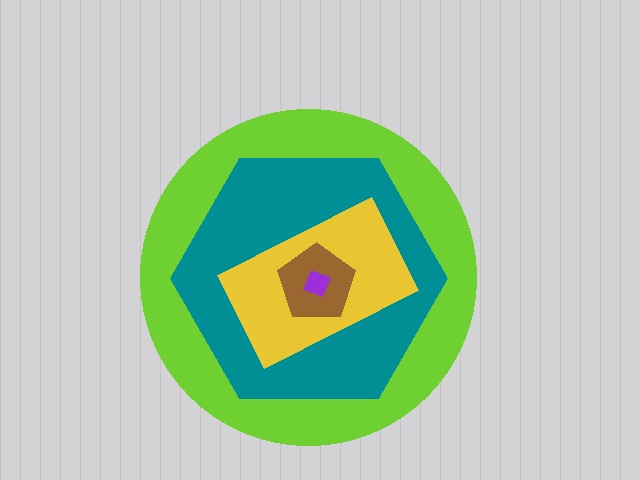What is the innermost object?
The purple square.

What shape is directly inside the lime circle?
The teal hexagon.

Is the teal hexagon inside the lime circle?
Yes.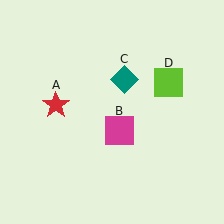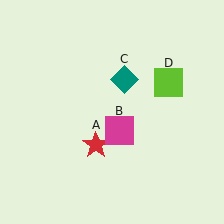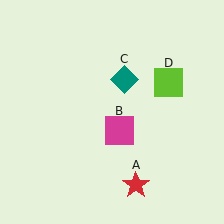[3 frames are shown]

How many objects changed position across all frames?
1 object changed position: red star (object A).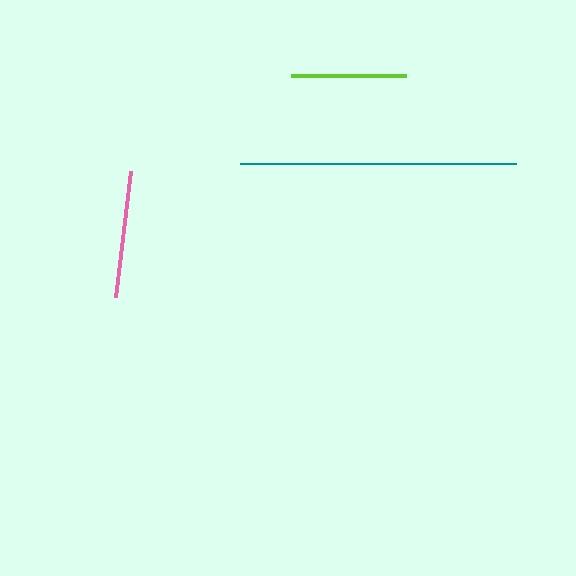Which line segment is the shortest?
The lime line is the shortest at approximately 115 pixels.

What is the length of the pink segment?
The pink segment is approximately 127 pixels long.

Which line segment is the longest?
The teal line is the longest at approximately 276 pixels.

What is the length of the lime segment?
The lime segment is approximately 115 pixels long.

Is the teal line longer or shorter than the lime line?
The teal line is longer than the lime line.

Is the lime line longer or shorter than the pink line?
The pink line is longer than the lime line.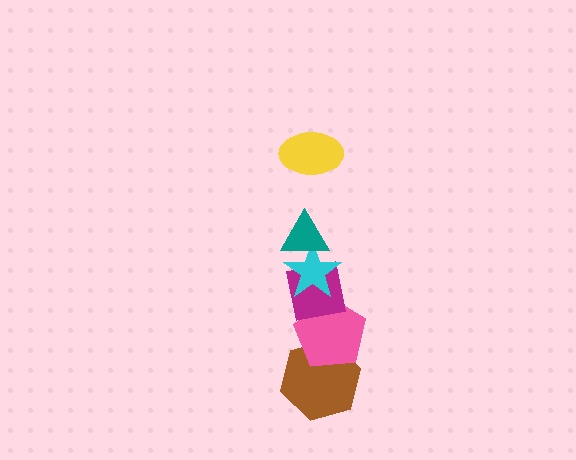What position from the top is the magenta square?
The magenta square is 4th from the top.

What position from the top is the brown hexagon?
The brown hexagon is 6th from the top.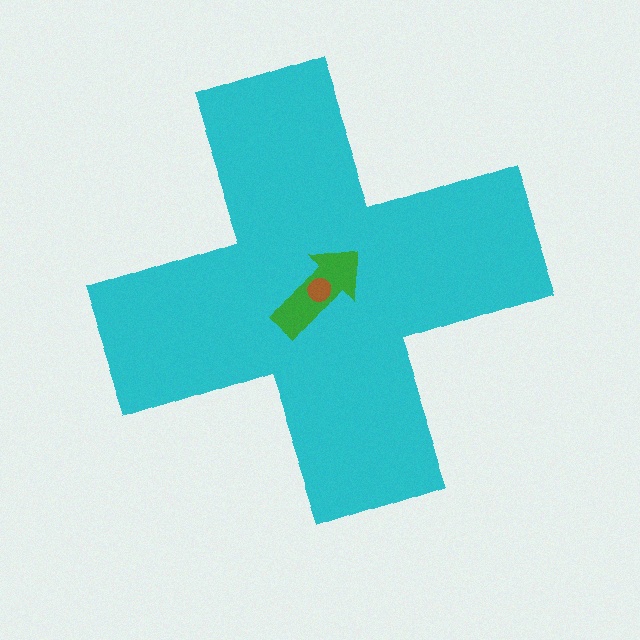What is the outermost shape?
The cyan cross.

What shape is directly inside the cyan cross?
The green arrow.